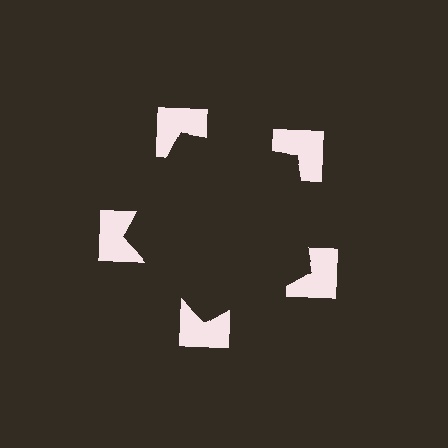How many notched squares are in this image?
There are 5 — one at each vertex of the illusory pentagon.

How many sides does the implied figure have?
5 sides.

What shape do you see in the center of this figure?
An illusory pentagon — its edges are inferred from the aligned wedge cuts in the notched squares, not physically drawn.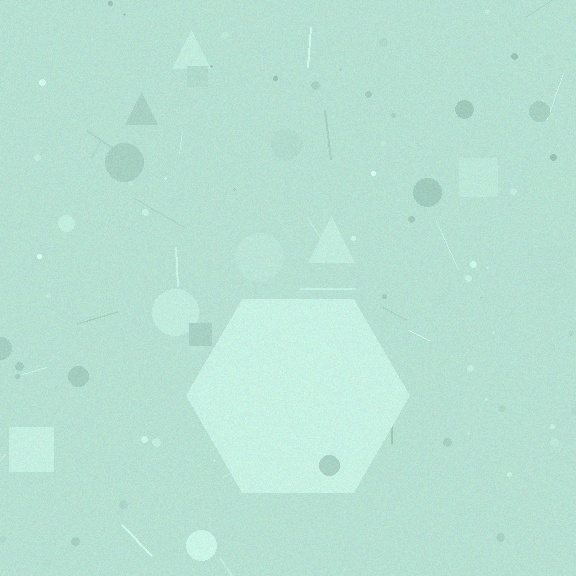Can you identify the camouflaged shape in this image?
The camouflaged shape is a hexagon.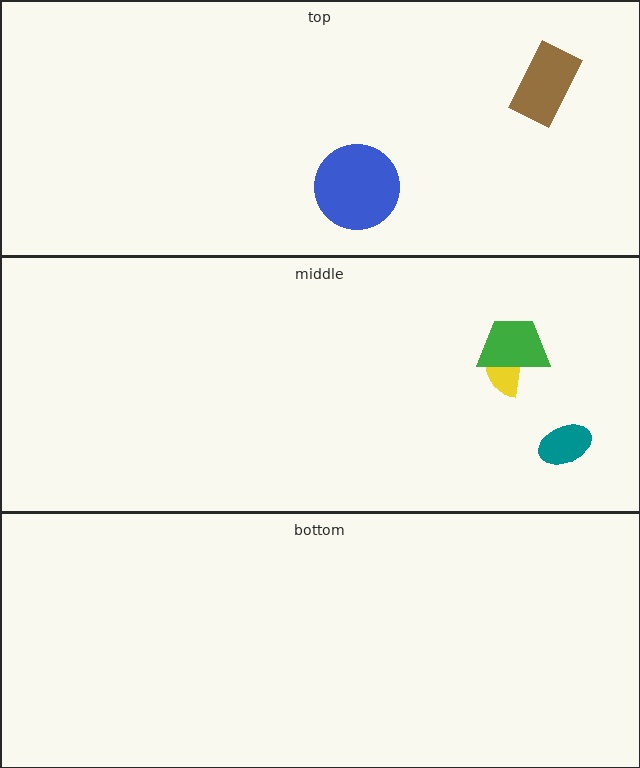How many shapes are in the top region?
2.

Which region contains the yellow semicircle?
The middle region.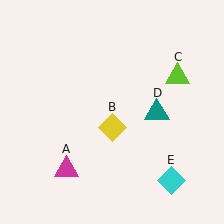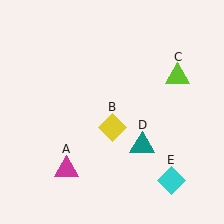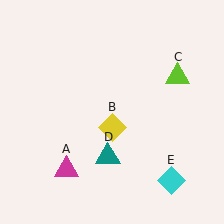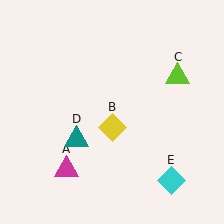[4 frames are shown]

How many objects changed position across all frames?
1 object changed position: teal triangle (object D).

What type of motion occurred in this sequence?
The teal triangle (object D) rotated clockwise around the center of the scene.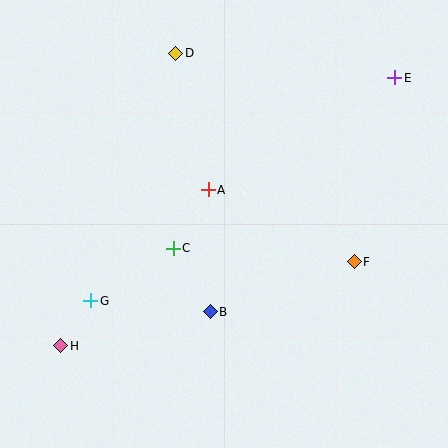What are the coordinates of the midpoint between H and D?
The midpoint between H and D is at (118, 200).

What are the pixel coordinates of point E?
Point E is at (395, 78).